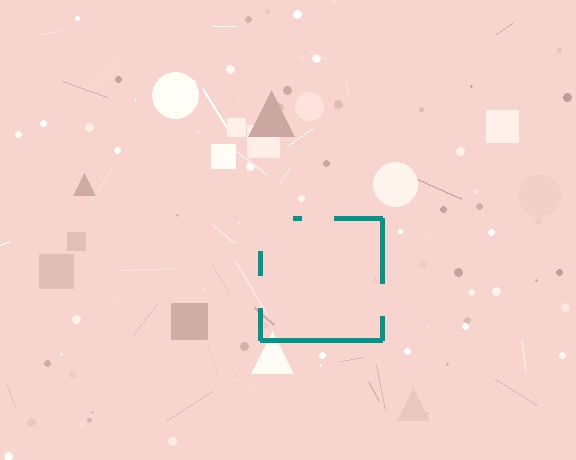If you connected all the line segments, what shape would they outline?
They would outline a square.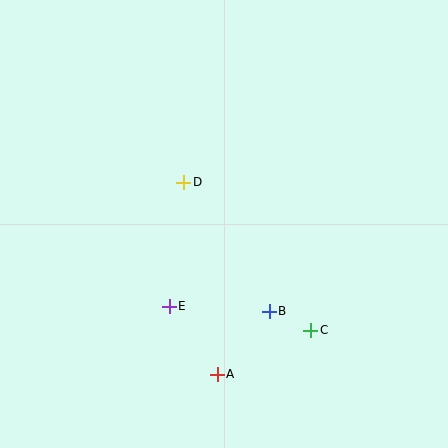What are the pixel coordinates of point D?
Point D is at (184, 182).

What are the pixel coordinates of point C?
Point C is at (311, 330).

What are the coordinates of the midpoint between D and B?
The midpoint between D and B is at (226, 247).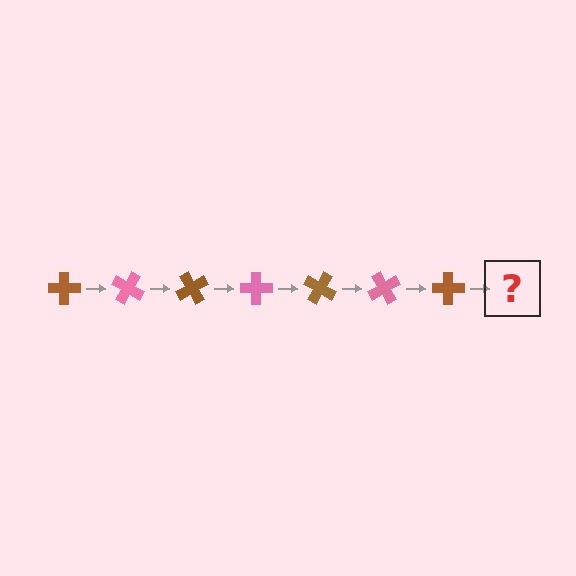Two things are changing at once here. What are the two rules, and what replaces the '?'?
The two rules are that it rotates 30 degrees each step and the color cycles through brown and pink. The '?' should be a pink cross, rotated 210 degrees from the start.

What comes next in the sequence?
The next element should be a pink cross, rotated 210 degrees from the start.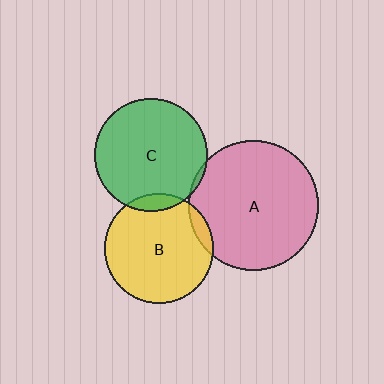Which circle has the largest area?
Circle A (pink).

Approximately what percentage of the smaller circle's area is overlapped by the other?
Approximately 5%.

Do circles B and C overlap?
Yes.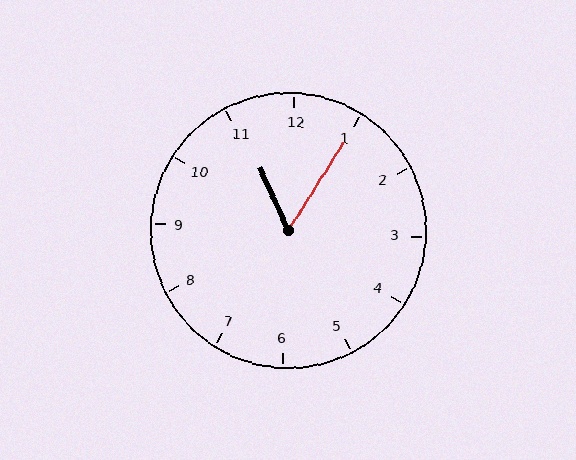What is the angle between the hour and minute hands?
Approximately 58 degrees.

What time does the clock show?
11:05.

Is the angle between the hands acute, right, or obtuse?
It is acute.